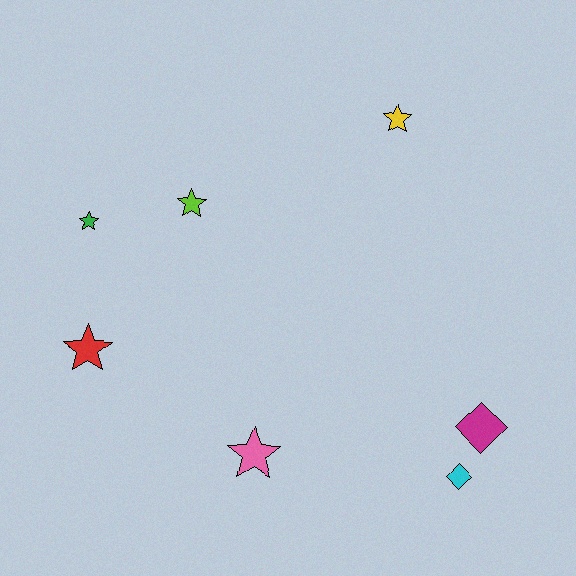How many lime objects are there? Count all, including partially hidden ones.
There is 1 lime object.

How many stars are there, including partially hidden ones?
There are 5 stars.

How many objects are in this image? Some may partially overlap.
There are 7 objects.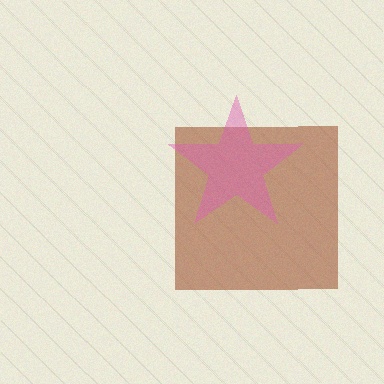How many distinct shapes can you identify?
There are 2 distinct shapes: a brown square, a pink star.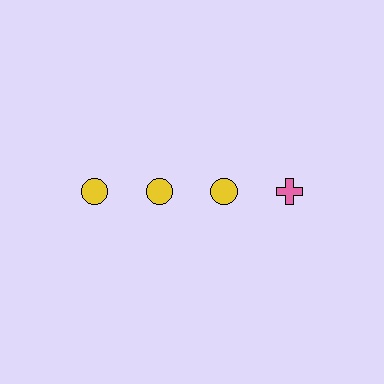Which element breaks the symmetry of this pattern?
The pink cross in the top row, second from right column breaks the symmetry. All other shapes are yellow circles.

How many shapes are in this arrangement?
There are 4 shapes arranged in a grid pattern.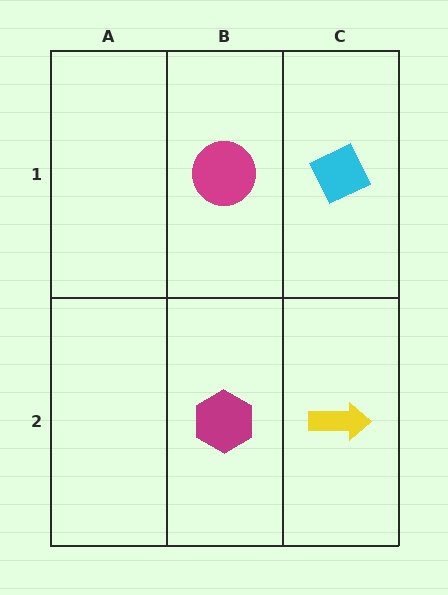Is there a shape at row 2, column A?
No, that cell is empty.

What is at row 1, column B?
A magenta circle.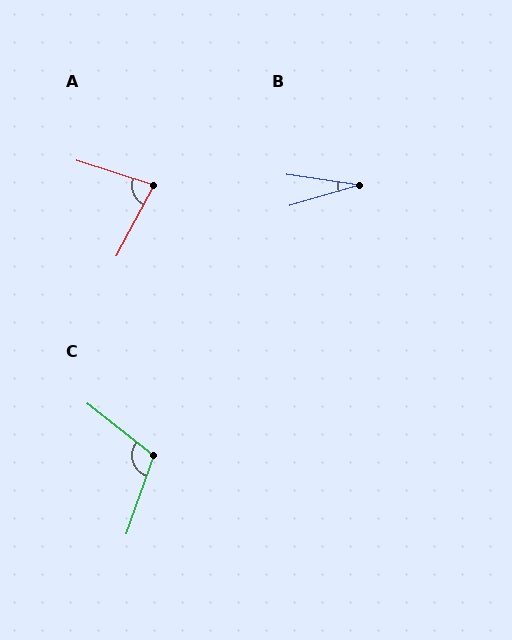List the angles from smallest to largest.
B (25°), A (80°), C (109°).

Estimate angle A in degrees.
Approximately 80 degrees.